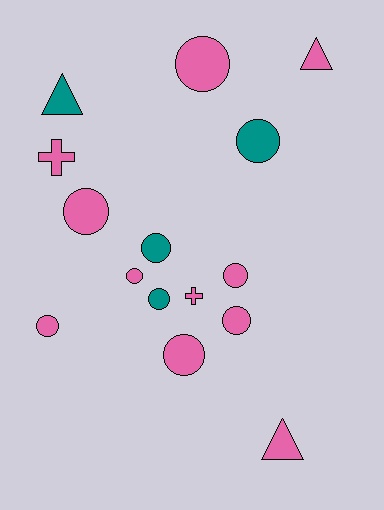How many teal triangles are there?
There is 1 teal triangle.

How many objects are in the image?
There are 15 objects.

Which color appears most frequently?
Pink, with 11 objects.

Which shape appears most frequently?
Circle, with 10 objects.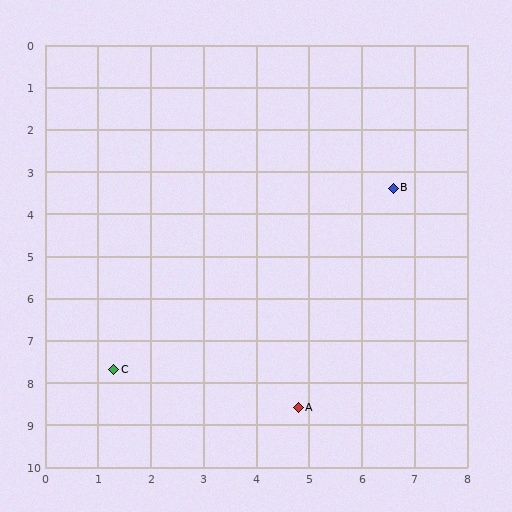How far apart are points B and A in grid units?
Points B and A are about 5.5 grid units apart.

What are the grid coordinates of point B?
Point B is at approximately (6.6, 3.4).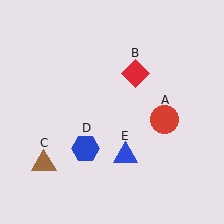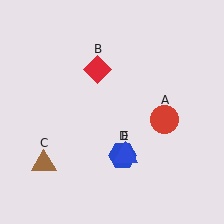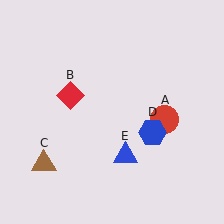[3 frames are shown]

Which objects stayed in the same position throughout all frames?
Red circle (object A) and brown triangle (object C) and blue triangle (object E) remained stationary.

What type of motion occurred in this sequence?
The red diamond (object B), blue hexagon (object D) rotated counterclockwise around the center of the scene.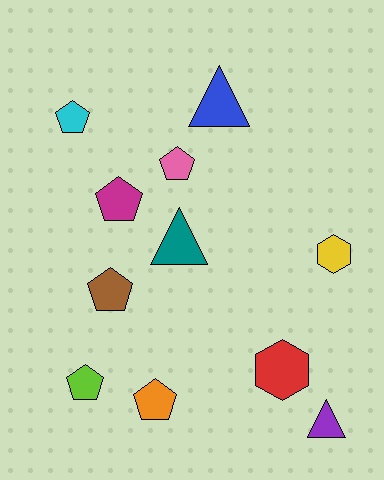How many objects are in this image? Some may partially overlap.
There are 11 objects.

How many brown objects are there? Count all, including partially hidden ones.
There is 1 brown object.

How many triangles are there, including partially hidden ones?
There are 3 triangles.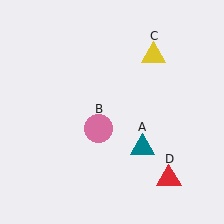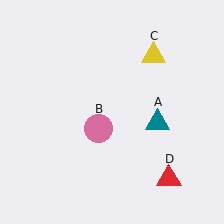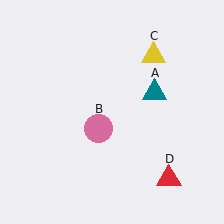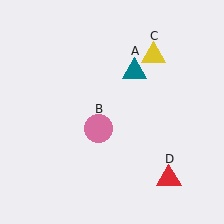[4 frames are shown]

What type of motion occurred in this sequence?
The teal triangle (object A) rotated counterclockwise around the center of the scene.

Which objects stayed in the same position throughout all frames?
Pink circle (object B) and yellow triangle (object C) and red triangle (object D) remained stationary.